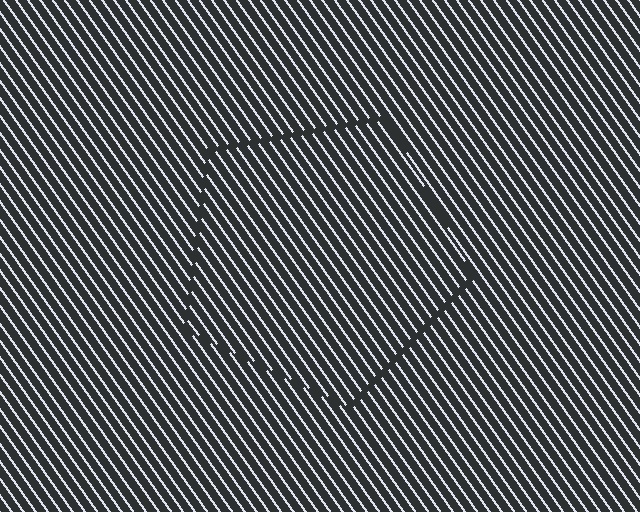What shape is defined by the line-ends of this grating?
An illusory pentagon. The interior of the shape contains the same grating, shifted by half a period — the contour is defined by the phase discontinuity where line-ends from the inner and outer gratings abut.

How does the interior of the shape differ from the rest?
The interior of the shape contains the same grating, shifted by half a period — the contour is defined by the phase discontinuity where line-ends from the inner and outer gratings abut.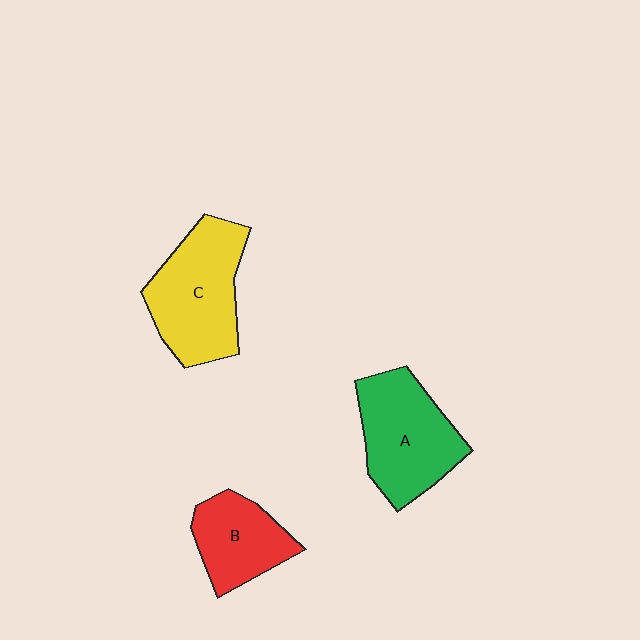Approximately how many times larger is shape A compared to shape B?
Approximately 1.4 times.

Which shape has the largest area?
Shape C (yellow).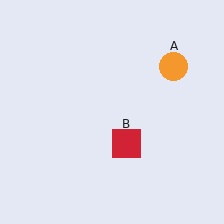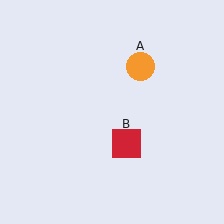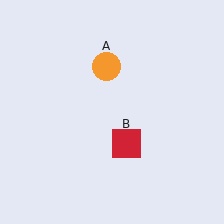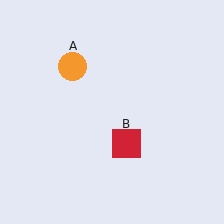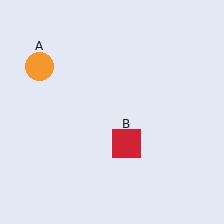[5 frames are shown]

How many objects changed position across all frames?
1 object changed position: orange circle (object A).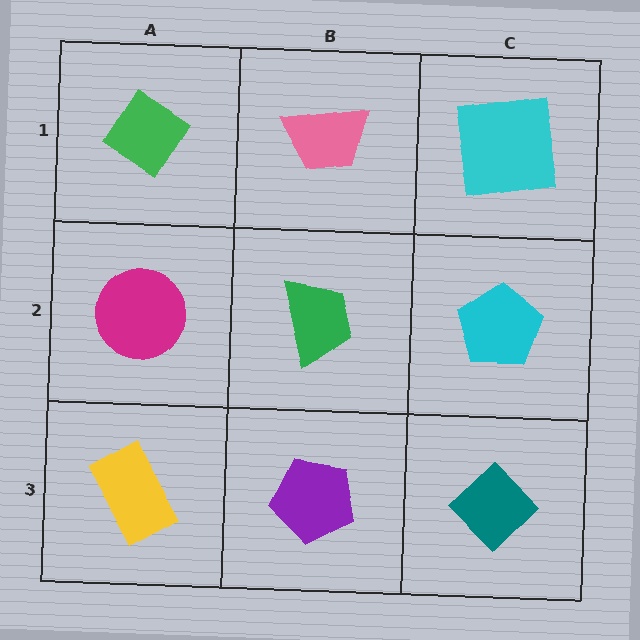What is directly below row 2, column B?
A purple pentagon.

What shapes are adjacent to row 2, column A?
A green diamond (row 1, column A), a yellow rectangle (row 3, column A), a green trapezoid (row 2, column B).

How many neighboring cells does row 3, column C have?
2.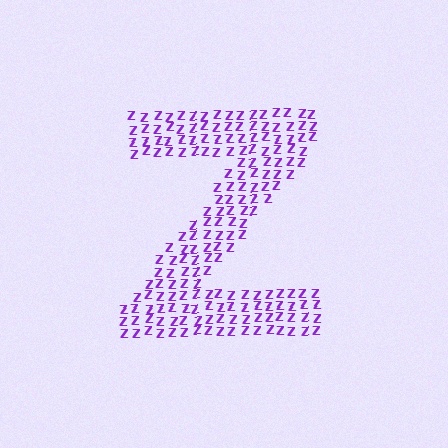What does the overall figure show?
The overall figure shows the letter Z.